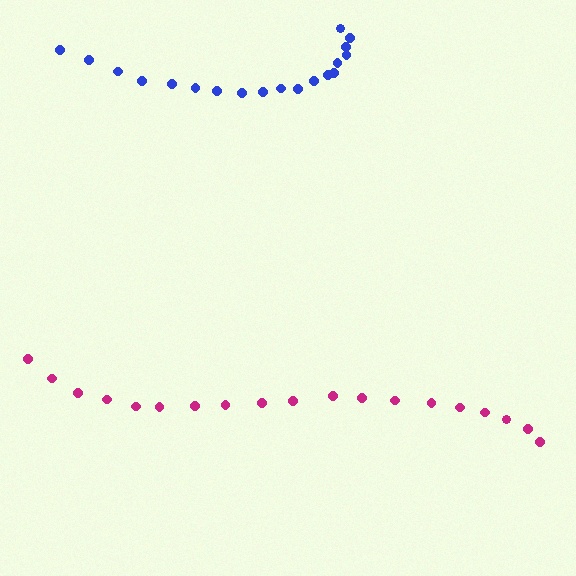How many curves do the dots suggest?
There are 2 distinct paths.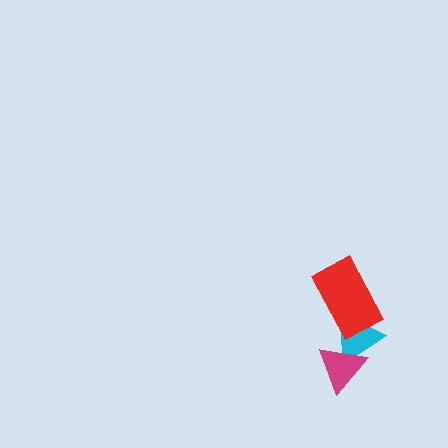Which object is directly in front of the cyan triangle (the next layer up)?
The magenta triangle is directly in front of the cyan triangle.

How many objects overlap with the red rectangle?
1 object overlaps with the red rectangle.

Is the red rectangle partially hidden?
No, no other shape covers it.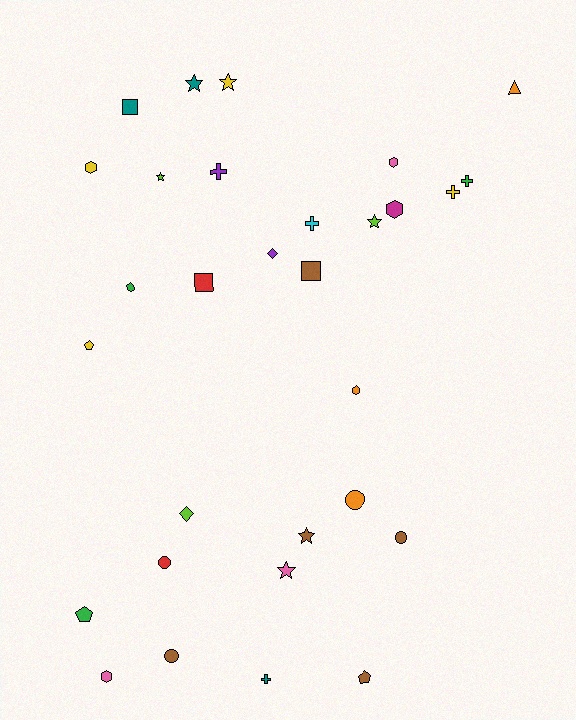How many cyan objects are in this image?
There is 1 cyan object.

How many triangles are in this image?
There is 1 triangle.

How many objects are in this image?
There are 30 objects.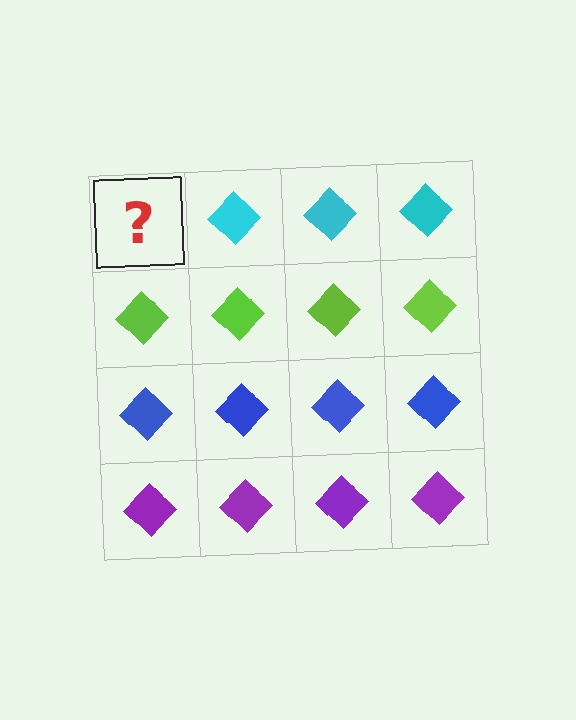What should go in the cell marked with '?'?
The missing cell should contain a cyan diamond.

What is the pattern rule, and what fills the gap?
The rule is that each row has a consistent color. The gap should be filled with a cyan diamond.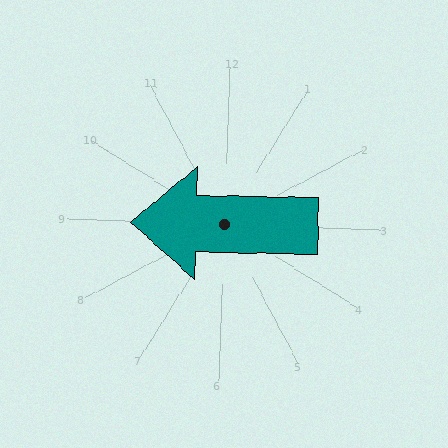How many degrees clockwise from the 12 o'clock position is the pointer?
Approximately 269 degrees.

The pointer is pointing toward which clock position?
Roughly 9 o'clock.